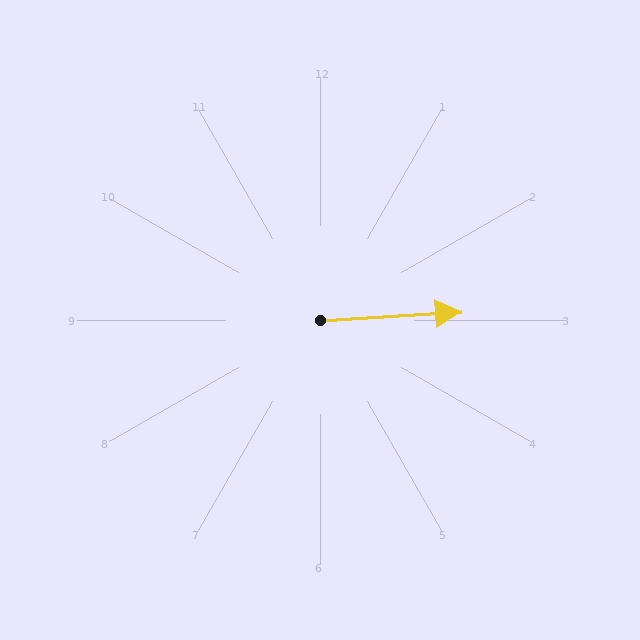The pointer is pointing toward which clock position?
Roughly 3 o'clock.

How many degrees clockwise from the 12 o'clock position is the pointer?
Approximately 87 degrees.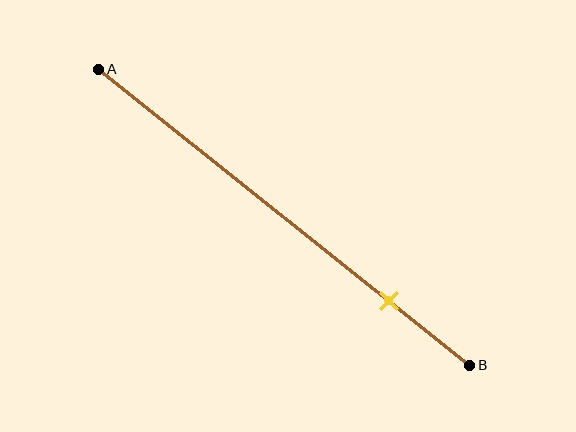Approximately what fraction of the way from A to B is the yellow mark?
The yellow mark is approximately 80% of the way from A to B.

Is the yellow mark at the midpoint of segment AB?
No, the mark is at about 80% from A, not at the 50% midpoint.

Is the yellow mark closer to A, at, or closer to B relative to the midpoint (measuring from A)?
The yellow mark is closer to point B than the midpoint of segment AB.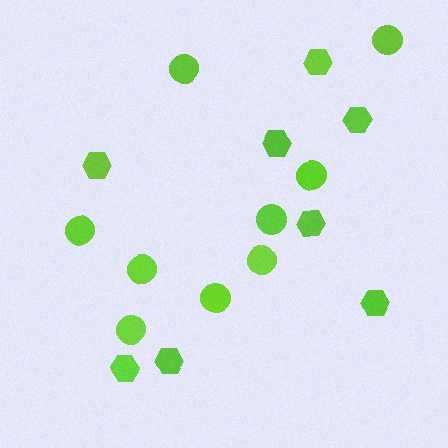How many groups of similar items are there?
There are 2 groups: one group of hexagons (8) and one group of circles (9).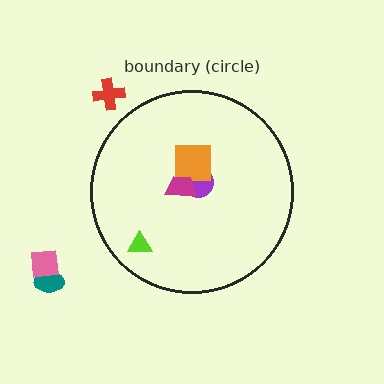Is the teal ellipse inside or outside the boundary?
Outside.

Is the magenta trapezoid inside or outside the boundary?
Inside.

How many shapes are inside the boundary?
4 inside, 3 outside.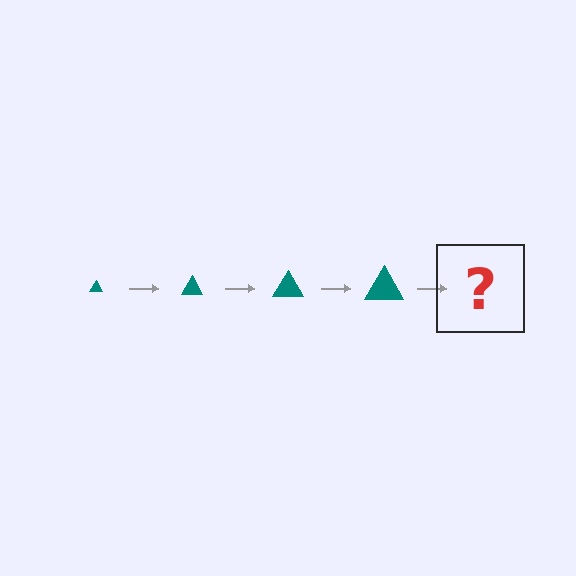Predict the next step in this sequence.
The next step is a teal triangle, larger than the previous one.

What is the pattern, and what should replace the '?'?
The pattern is that the triangle gets progressively larger each step. The '?' should be a teal triangle, larger than the previous one.